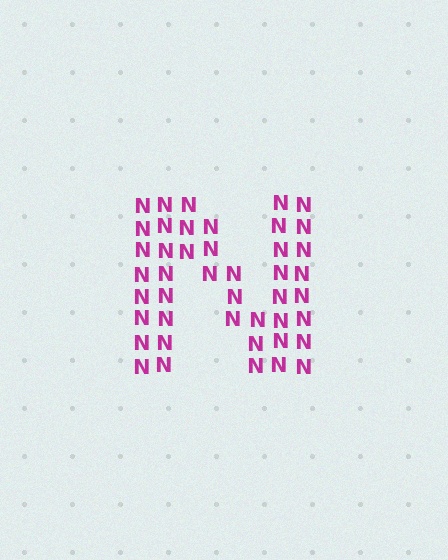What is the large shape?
The large shape is the letter N.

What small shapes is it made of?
It is made of small letter N's.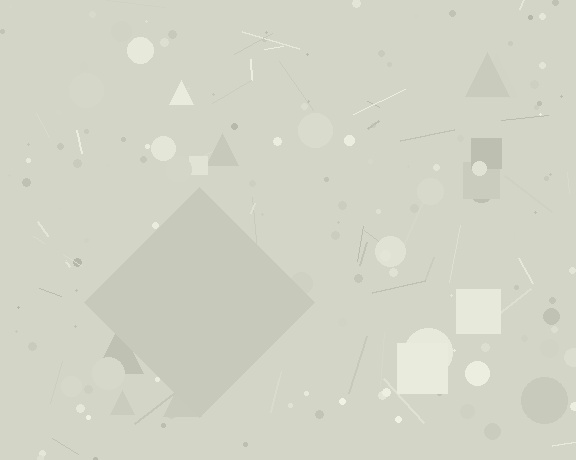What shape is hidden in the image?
A diamond is hidden in the image.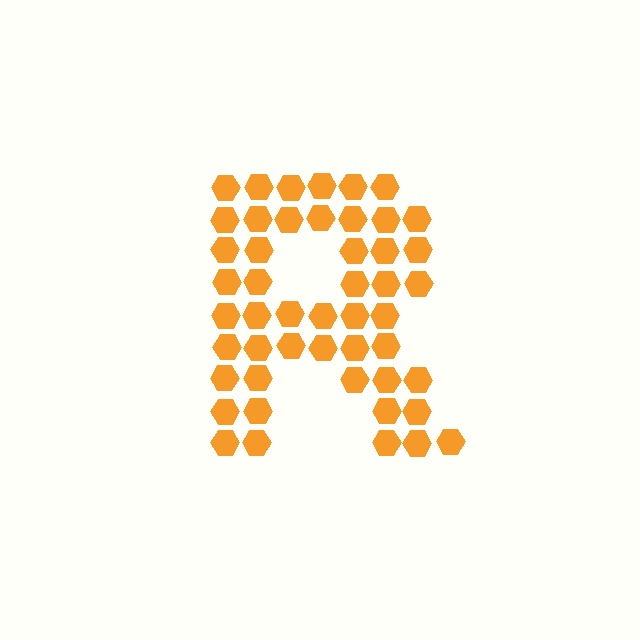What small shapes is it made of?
It is made of small hexagons.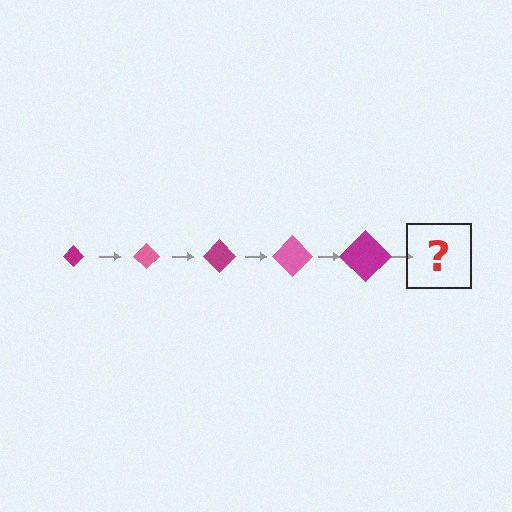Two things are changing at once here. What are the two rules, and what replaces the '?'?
The two rules are that the diamond grows larger each step and the color cycles through magenta and pink. The '?' should be a pink diamond, larger than the previous one.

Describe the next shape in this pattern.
It should be a pink diamond, larger than the previous one.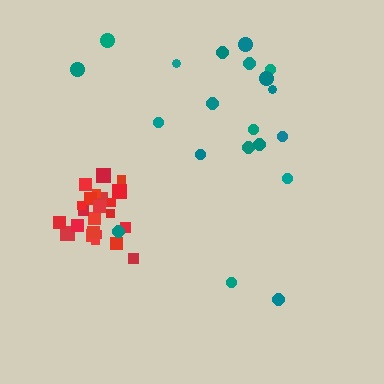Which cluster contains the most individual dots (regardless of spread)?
Red (23).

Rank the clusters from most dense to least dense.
red, teal.